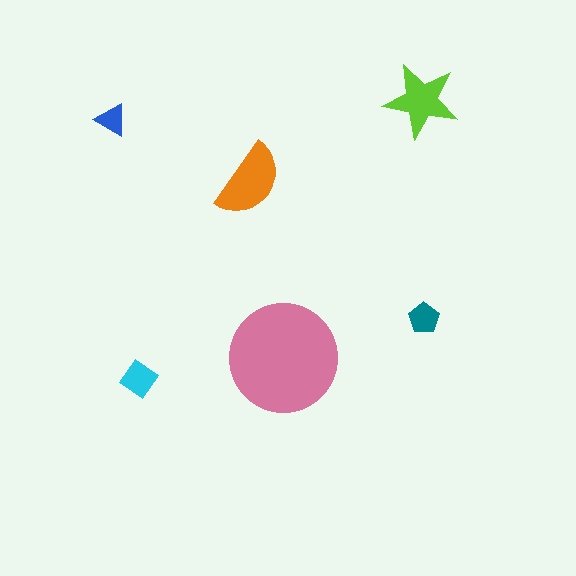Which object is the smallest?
The blue triangle.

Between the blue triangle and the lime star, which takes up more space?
The lime star.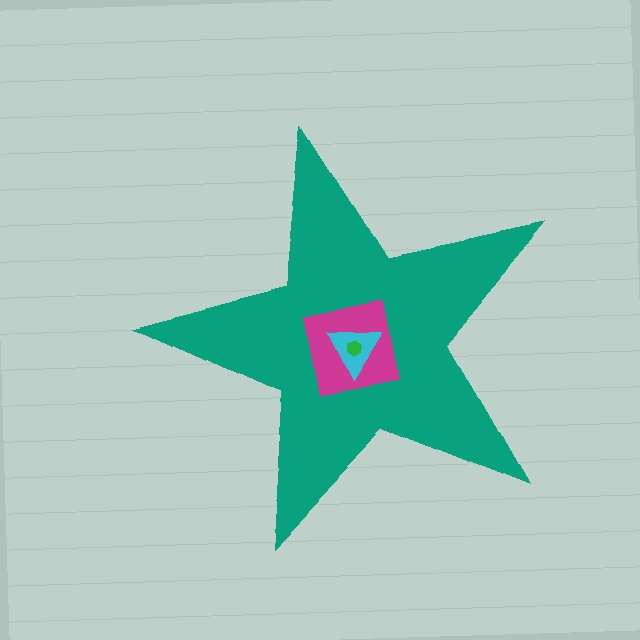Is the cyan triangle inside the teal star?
Yes.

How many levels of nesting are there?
4.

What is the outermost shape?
The teal star.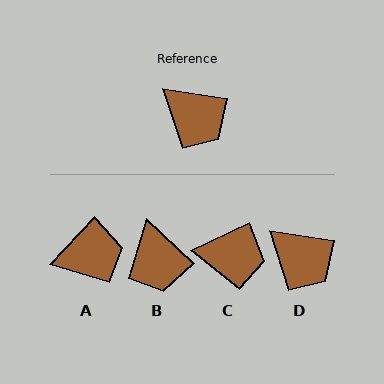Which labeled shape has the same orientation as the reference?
D.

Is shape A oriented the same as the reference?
No, it is off by about 55 degrees.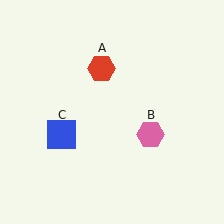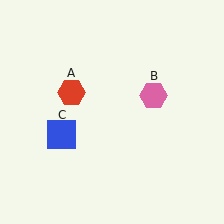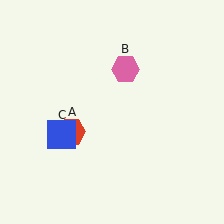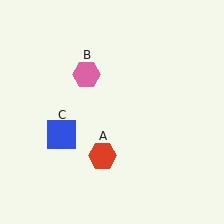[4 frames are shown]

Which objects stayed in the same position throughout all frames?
Blue square (object C) remained stationary.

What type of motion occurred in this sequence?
The red hexagon (object A), pink hexagon (object B) rotated counterclockwise around the center of the scene.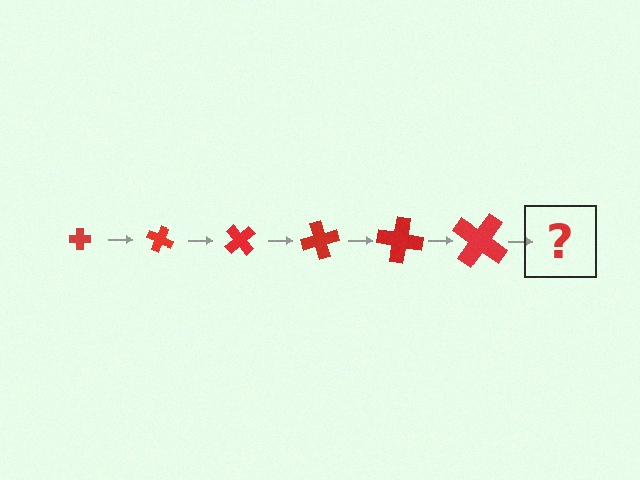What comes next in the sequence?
The next element should be a cross, larger than the previous one and rotated 150 degrees from the start.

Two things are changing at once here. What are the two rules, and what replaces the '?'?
The two rules are that the cross grows larger each step and it rotates 25 degrees each step. The '?' should be a cross, larger than the previous one and rotated 150 degrees from the start.